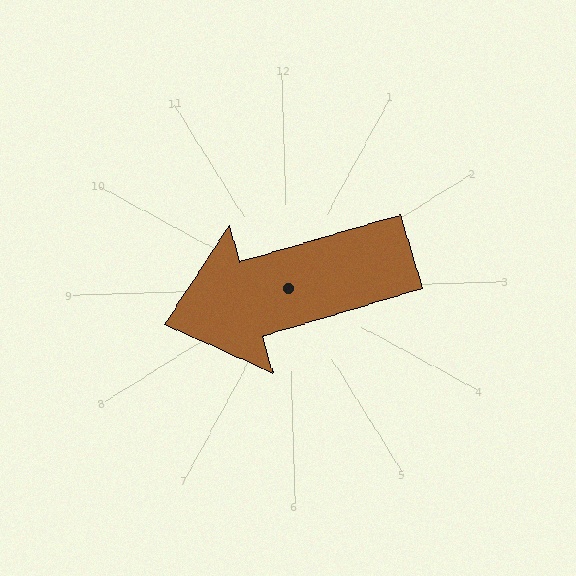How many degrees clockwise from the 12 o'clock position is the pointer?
Approximately 255 degrees.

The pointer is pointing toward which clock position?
Roughly 9 o'clock.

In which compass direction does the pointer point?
West.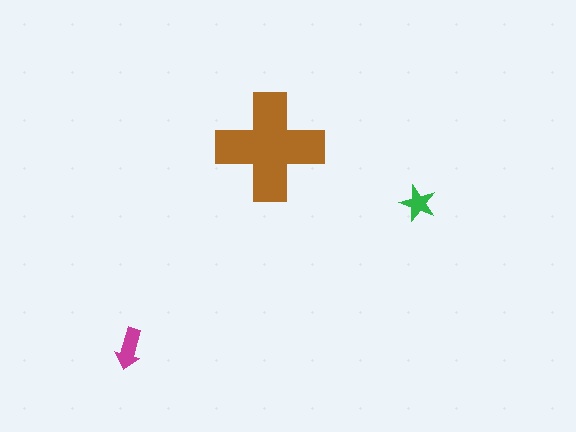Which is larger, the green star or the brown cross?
The brown cross.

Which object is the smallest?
The green star.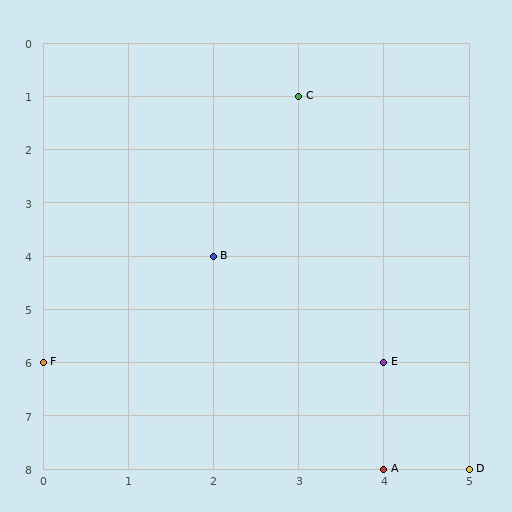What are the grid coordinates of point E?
Point E is at grid coordinates (4, 6).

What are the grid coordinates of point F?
Point F is at grid coordinates (0, 6).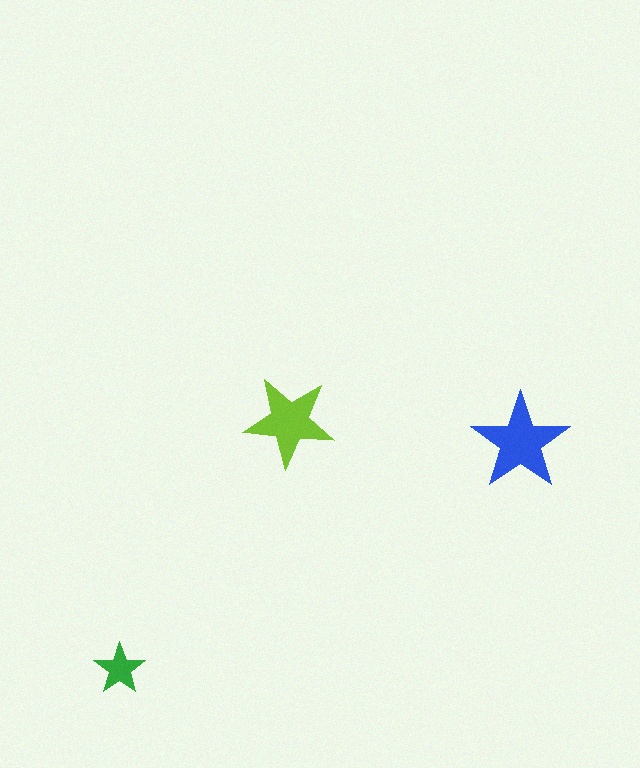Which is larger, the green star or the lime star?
The lime one.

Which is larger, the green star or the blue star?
The blue one.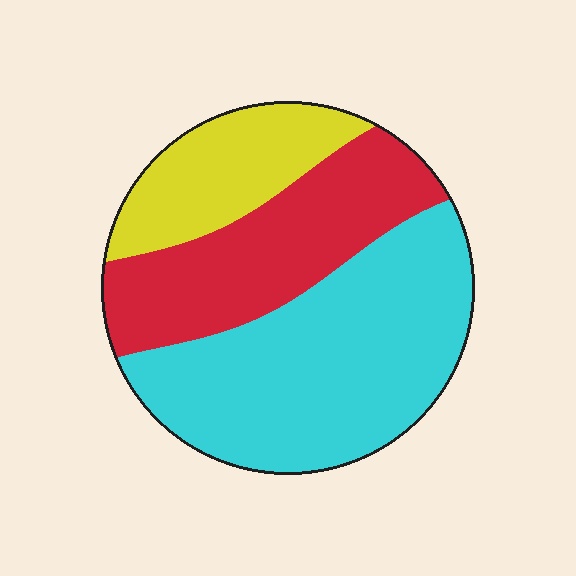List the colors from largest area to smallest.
From largest to smallest: cyan, red, yellow.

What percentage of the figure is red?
Red covers roughly 30% of the figure.